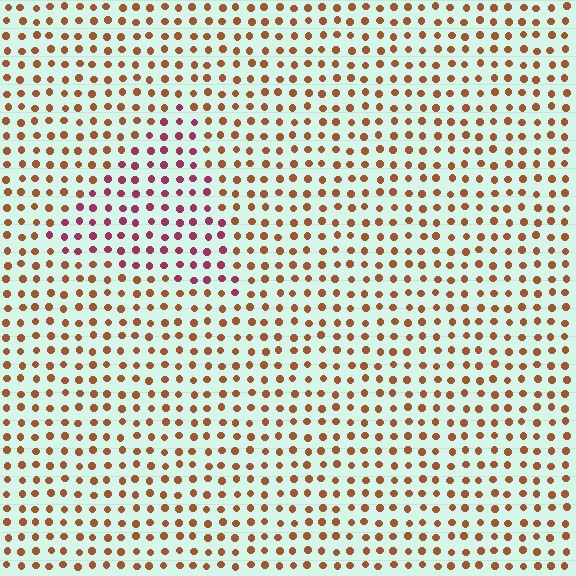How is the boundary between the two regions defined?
The boundary is defined purely by a slight shift in hue (about 49 degrees). Spacing, size, and orientation are identical on both sides.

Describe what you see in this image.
The image is filled with small brown elements in a uniform arrangement. A triangle-shaped region is visible where the elements are tinted to a slightly different hue, forming a subtle color boundary.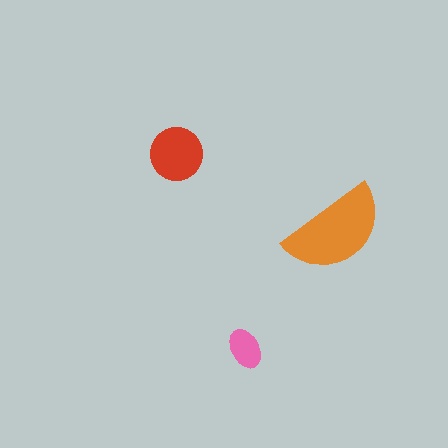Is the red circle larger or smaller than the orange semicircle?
Smaller.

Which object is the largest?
The orange semicircle.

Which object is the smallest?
The pink ellipse.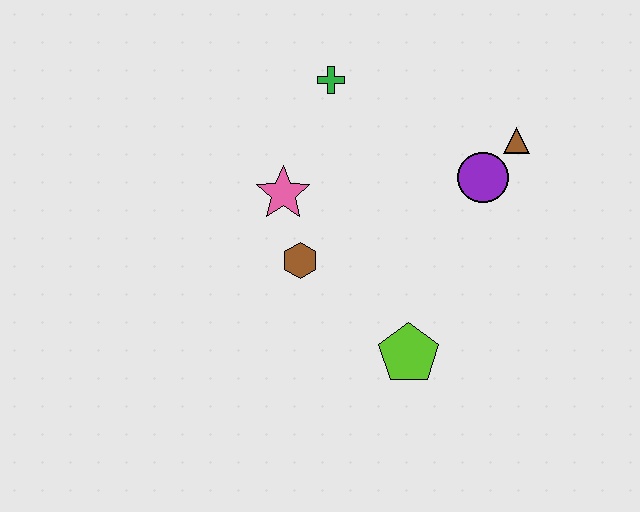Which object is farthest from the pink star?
The brown triangle is farthest from the pink star.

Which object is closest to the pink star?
The brown hexagon is closest to the pink star.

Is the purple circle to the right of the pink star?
Yes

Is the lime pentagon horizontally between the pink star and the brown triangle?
Yes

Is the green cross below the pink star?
No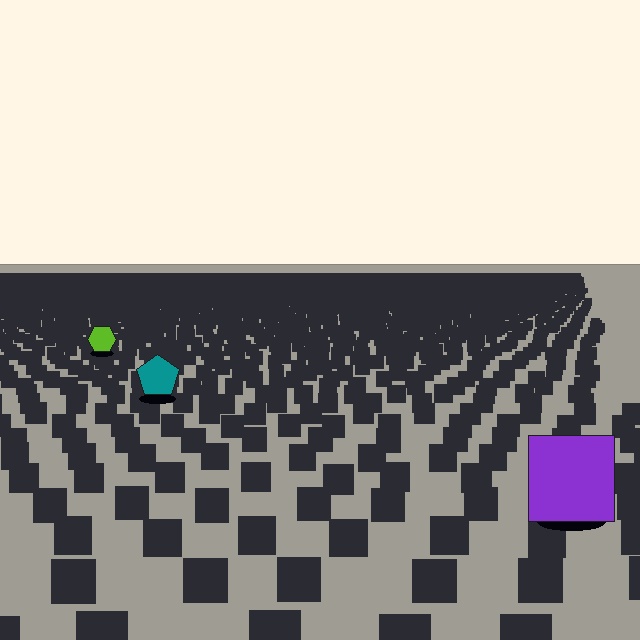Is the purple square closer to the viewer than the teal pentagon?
Yes. The purple square is closer — you can tell from the texture gradient: the ground texture is coarser near it.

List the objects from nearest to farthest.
From nearest to farthest: the purple square, the teal pentagon, the lime hexagon.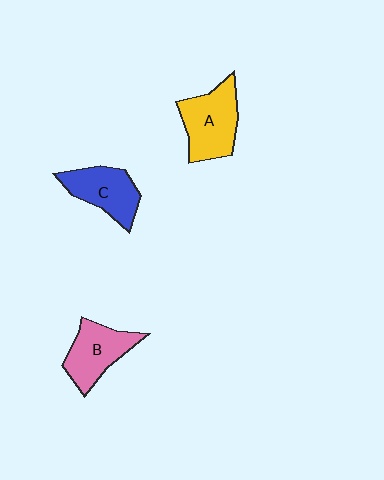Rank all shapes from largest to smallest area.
From largest to smallest: A (yellow), B (pink), C (blue).